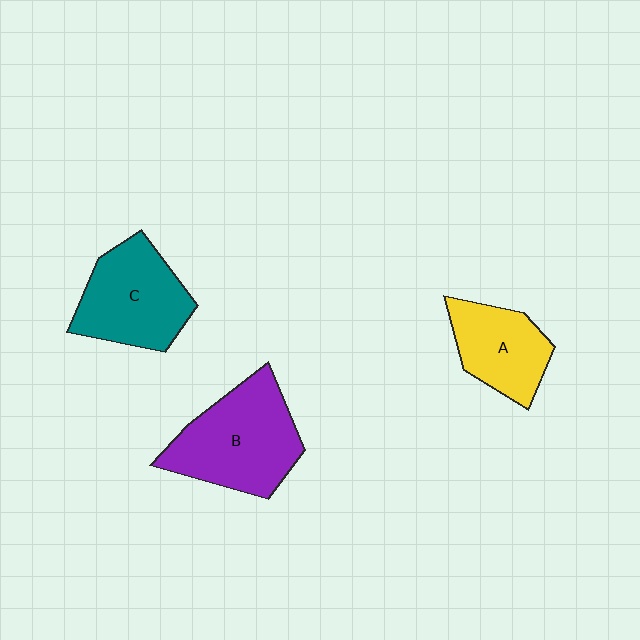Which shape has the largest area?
Shape B (purple).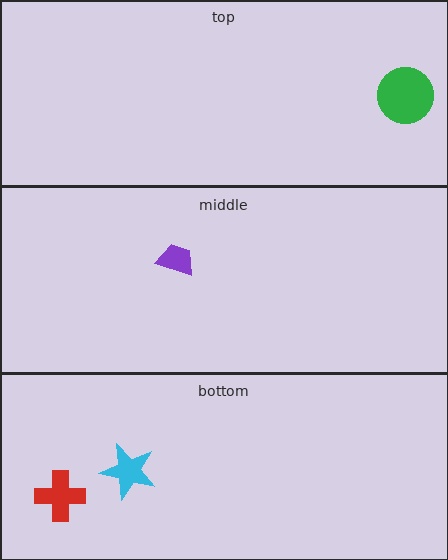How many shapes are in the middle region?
1.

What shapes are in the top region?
The green circle.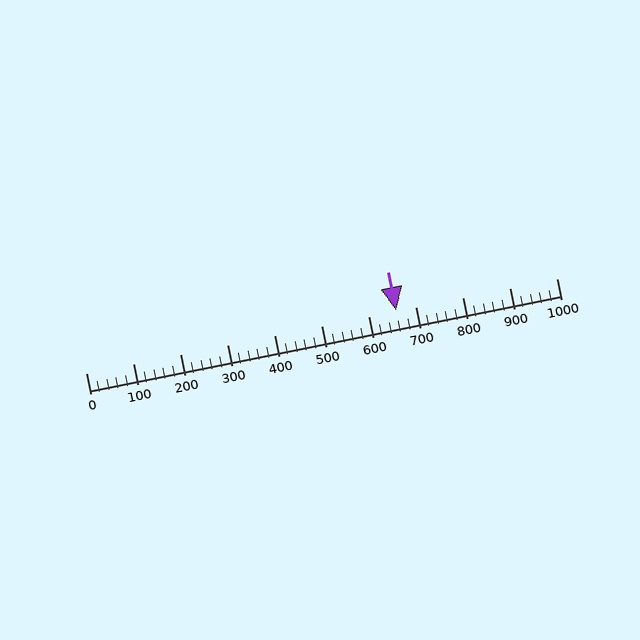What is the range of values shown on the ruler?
The ruler shows values from 0 to 1000.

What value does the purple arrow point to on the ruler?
The purple arrow points to approximately 660.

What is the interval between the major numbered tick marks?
The major tick marks are spaced 100 units apart.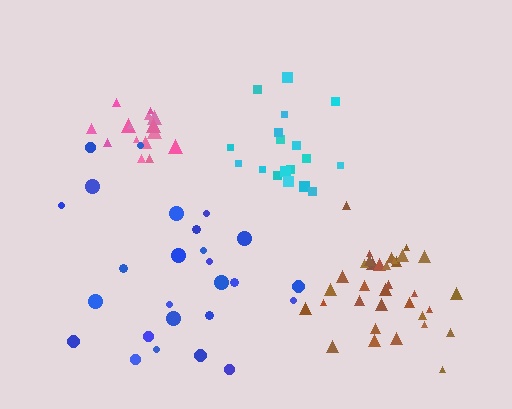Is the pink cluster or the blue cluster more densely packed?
Pink.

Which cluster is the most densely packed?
Pink.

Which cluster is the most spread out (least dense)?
Blue.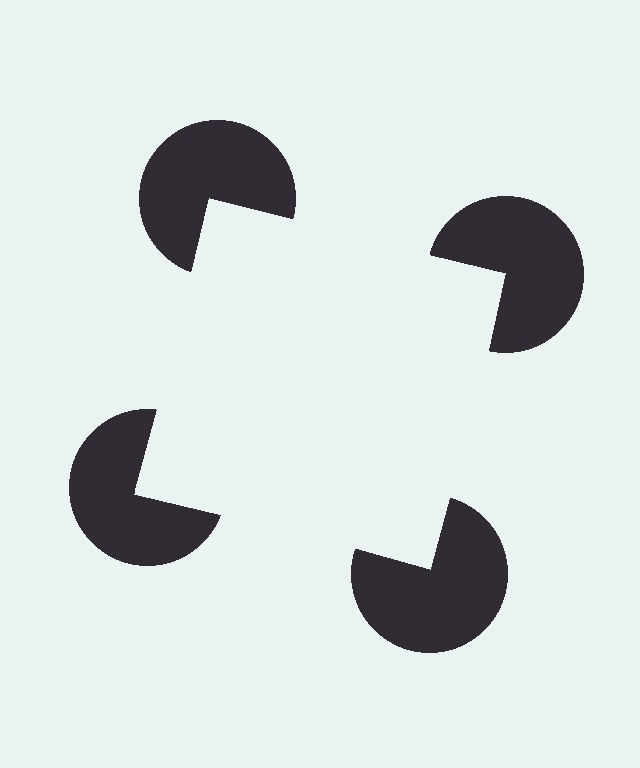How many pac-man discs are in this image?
There are 4 — one at each vertex of the illusory square.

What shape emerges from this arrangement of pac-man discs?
An illusory square — its edges are inferred from the aligned wedge cuts in the pac-man discs, not physically drawn.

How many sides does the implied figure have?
4 sides.